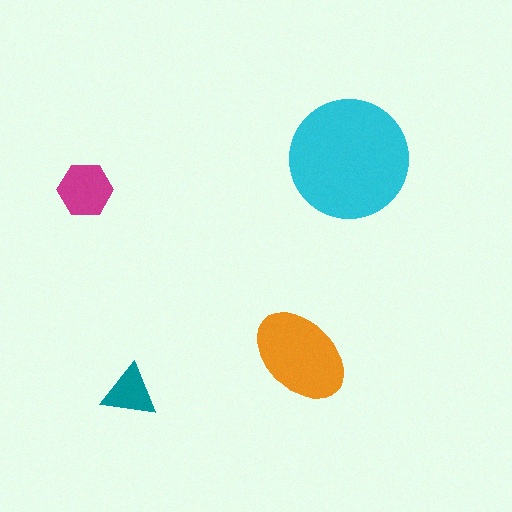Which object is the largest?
The cyan circle.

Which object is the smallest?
The teal triangle.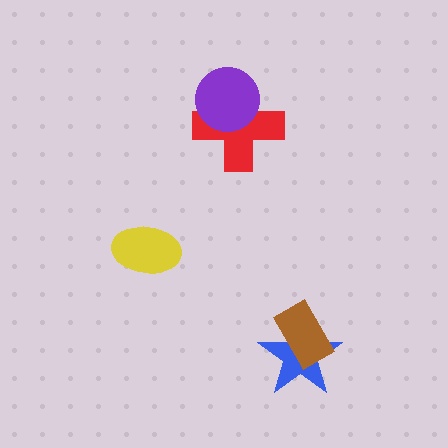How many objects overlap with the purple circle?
1 object overlaps with the purple circle.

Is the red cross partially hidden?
Yes, it is partially covered by another shape.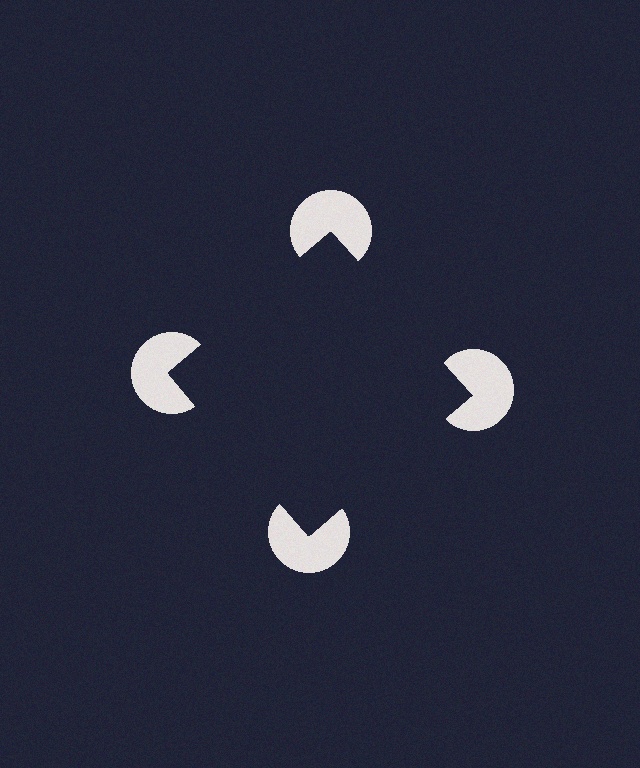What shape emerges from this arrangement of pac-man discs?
An illusory square — its edges are inferred from the aligned wedge cuts in the pac-man discs, not physically drawn.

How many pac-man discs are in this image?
There are 4 — one at each vertex of the illusory square.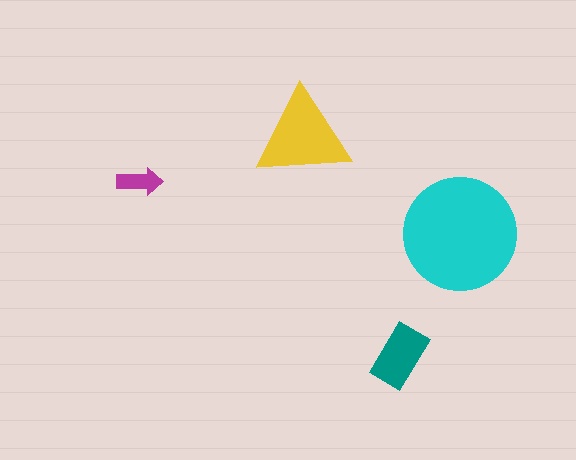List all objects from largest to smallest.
The cyan circle, the yellow triangle, the teal rectangle, the magenta arrow.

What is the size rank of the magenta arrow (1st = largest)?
4th.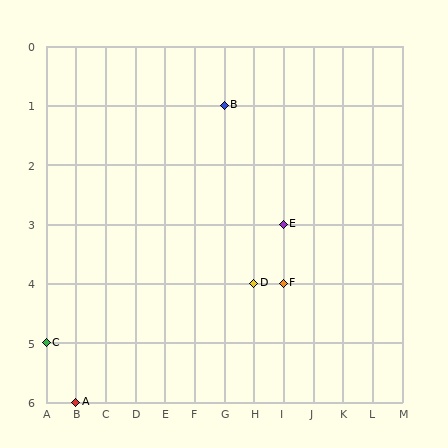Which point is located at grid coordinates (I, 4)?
Point F is at (I, 4).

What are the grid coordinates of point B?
Point B is at grid coordinates (G, 1).